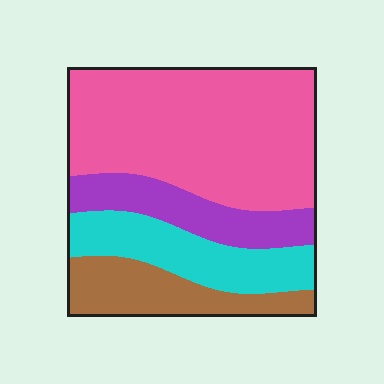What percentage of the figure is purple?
Purple covers about 15% of the figure.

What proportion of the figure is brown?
Brown takes up less than a quarter of the figure.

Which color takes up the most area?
Pink, at roughly 50%.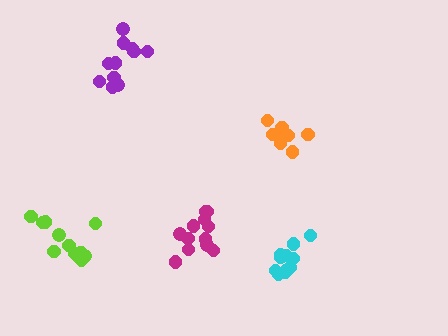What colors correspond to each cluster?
The clusters are colored: lime, purple, orange, cyan, magenta.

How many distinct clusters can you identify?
There are 5 distinct clusters.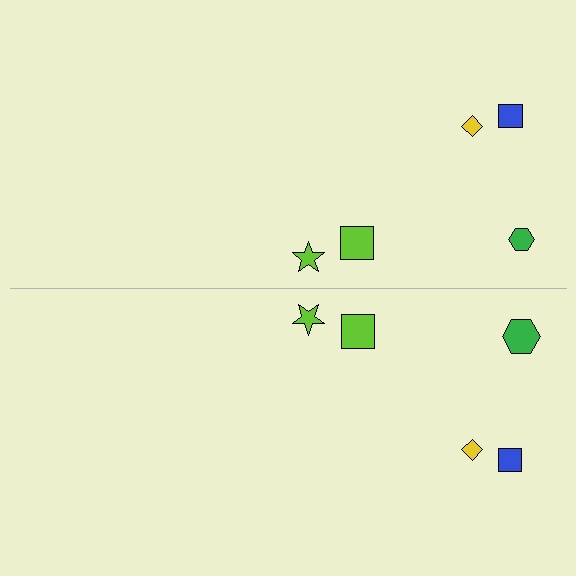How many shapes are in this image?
There are 10 shapes in this image.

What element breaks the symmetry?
The green hexagon on the bottom side has a different size than its mirror counterpart.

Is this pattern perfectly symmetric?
No, the pattern is not perfectly symmetric. The green hexagon on the bottom side has a different size than its mirror counterpart.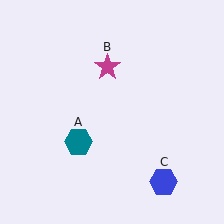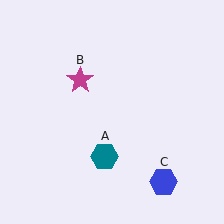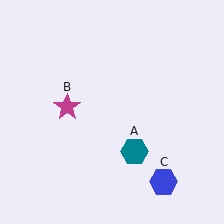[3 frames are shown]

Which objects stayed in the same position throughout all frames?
Blue hexagon (object C) remained stationary.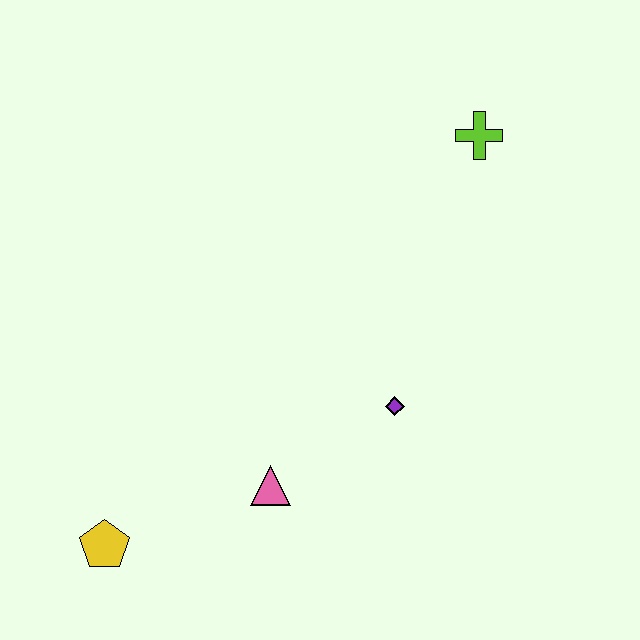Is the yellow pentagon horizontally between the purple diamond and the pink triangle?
No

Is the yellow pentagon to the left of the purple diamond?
Yes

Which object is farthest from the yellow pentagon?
The lime cross is farthest from the yellow pentagon.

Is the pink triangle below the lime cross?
Yes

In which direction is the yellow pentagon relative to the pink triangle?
The yellow pentagon is to the left of the pink triangle.